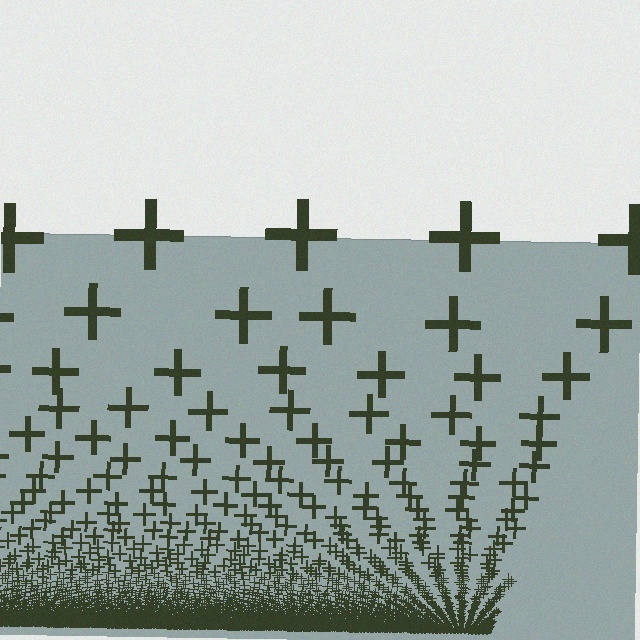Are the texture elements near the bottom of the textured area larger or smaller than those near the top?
Smaller. The gradient is inverted — elements near the bottom are smaller and denser.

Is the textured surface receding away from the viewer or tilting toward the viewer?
The surface appears to tilt toward the viewer. Texture elements get larger and sparser toward the top.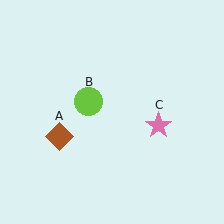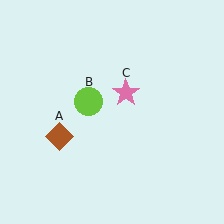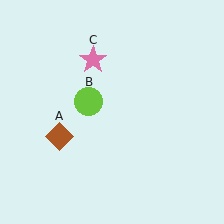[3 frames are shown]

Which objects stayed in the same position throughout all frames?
Brown diamond (object A) and lime circle (object B) remained stationary.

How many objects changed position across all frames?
1 object changed position: pink star (object C).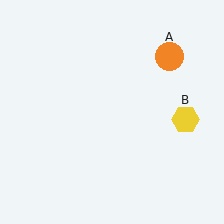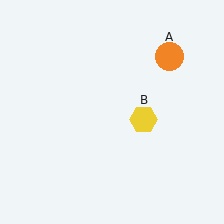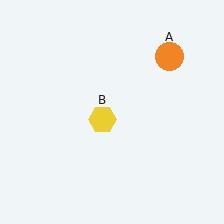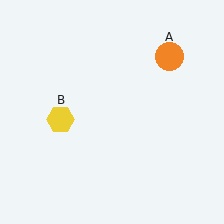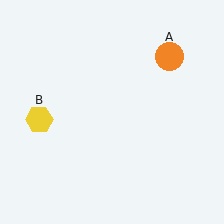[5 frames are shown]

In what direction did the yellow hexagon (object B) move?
The yellow hexagon (object B) moved left.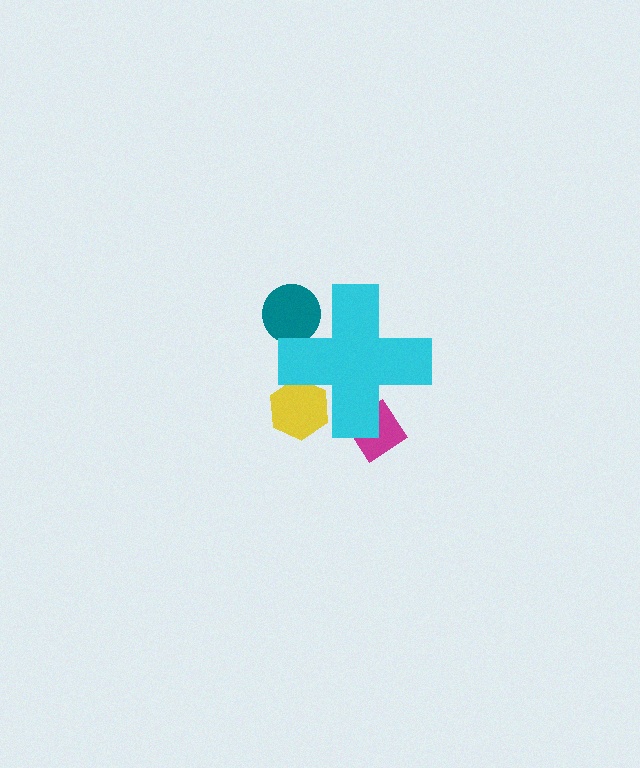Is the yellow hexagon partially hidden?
Yes, the yellow hexagon is partially hidden behind the cyan cross.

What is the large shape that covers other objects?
A cyan cross.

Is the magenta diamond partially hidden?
Yes, the magenta diamond is partially hidden behind the cyan cross.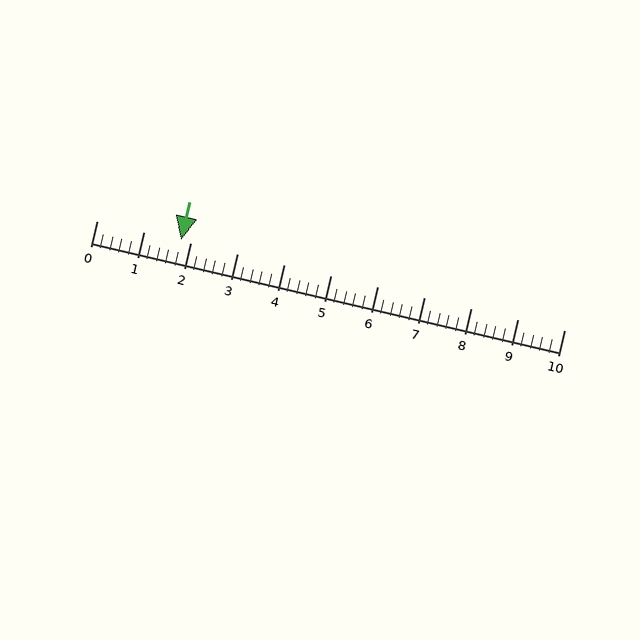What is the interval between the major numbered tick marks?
The major tick marks are spaced 1 units apart.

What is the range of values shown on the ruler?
The ruler shows values from 0 to 10.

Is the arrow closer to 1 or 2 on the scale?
The arrow is closer to 2.